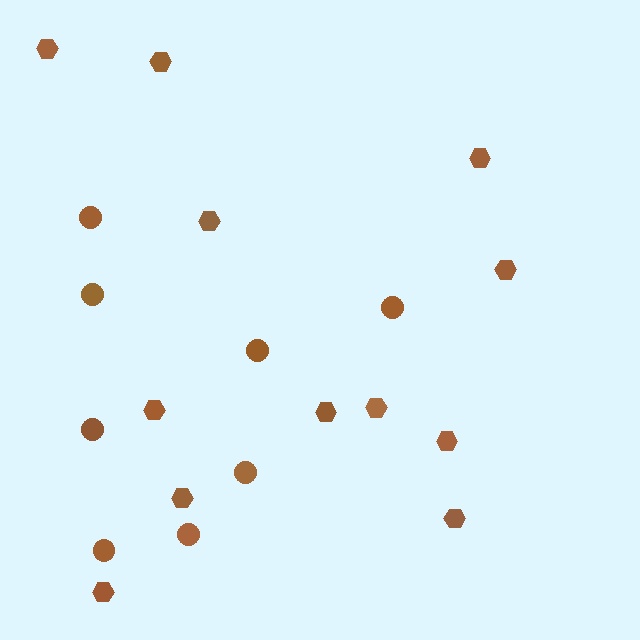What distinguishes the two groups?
There are 2 groups: one group of hexagons (12) and one group of circles (8).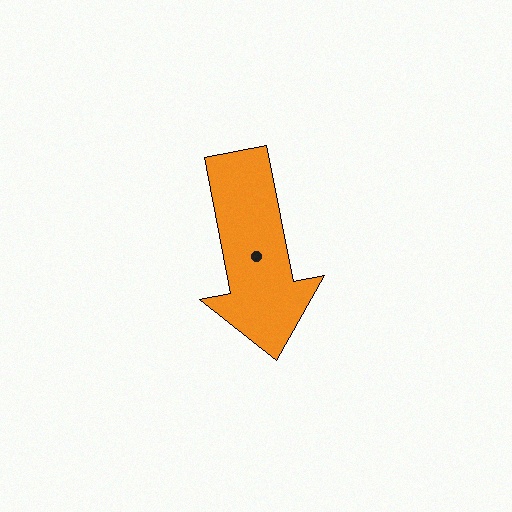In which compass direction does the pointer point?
South.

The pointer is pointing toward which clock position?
Roughly 6 o'clock.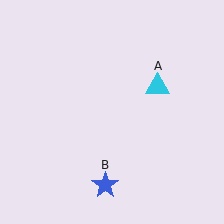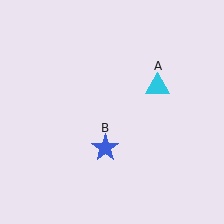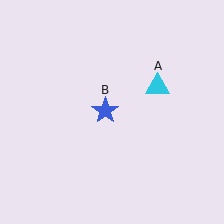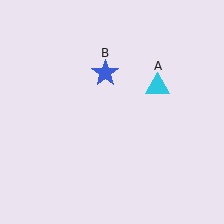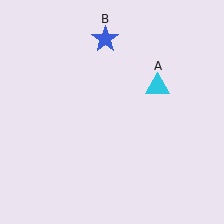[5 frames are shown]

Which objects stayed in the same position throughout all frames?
Cyan triangle (object A) remained stationary.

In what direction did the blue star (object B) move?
The blue star (object B) moved up.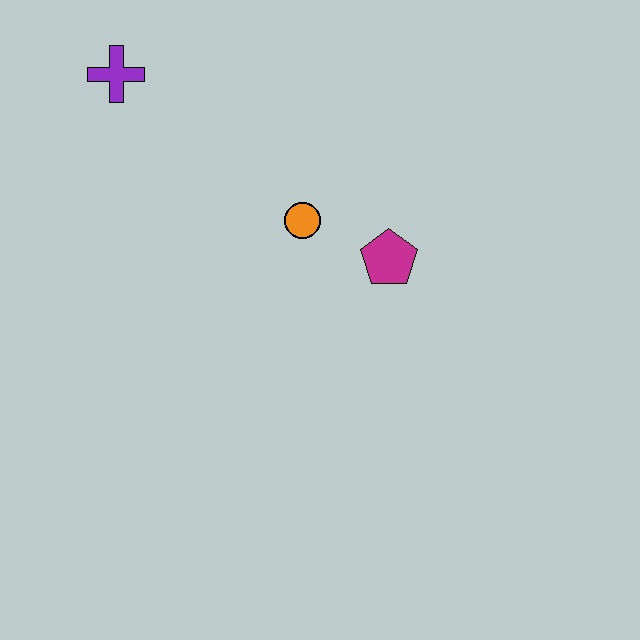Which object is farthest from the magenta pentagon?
The purple cross is farthest from the magenta pentagon.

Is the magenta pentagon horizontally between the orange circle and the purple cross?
No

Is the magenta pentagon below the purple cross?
Yes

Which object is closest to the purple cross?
The orange circle is closest to the purple cross.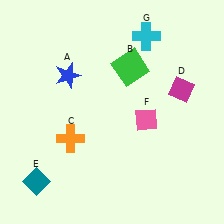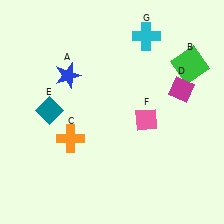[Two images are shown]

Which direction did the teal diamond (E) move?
The teal diamond (E) moved up.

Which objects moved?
The objects that moved are: the green square (B), the teal diamond (E).